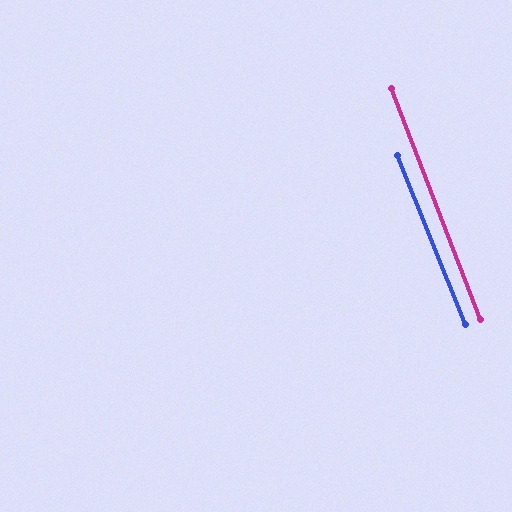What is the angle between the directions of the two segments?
Approximately 1 degree.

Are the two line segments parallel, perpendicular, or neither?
Parallel — their directions differ by only 0.8°.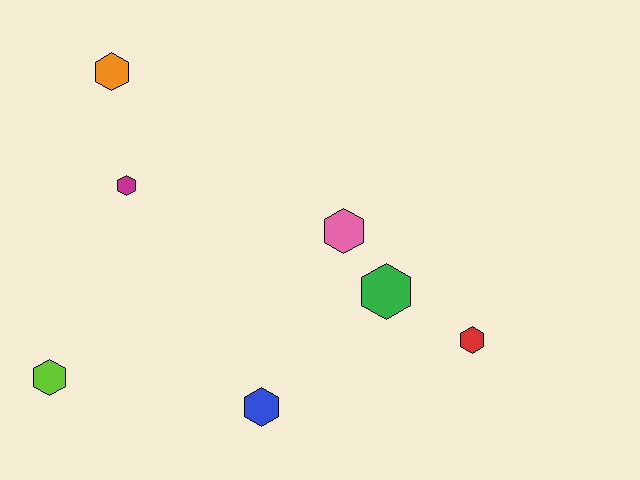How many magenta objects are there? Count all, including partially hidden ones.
There is 1 magenta object.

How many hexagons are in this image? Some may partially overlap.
There are 7 hexagons.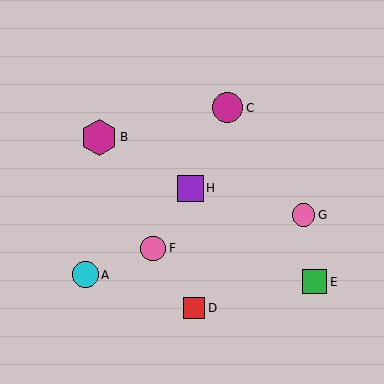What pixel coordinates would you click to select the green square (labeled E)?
Click at (315, 282) to select the green square E.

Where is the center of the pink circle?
The center of the pink circle is at (304, 215).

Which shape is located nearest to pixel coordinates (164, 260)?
The pink circle (labeled F) at (153, 248) is nearest to that location.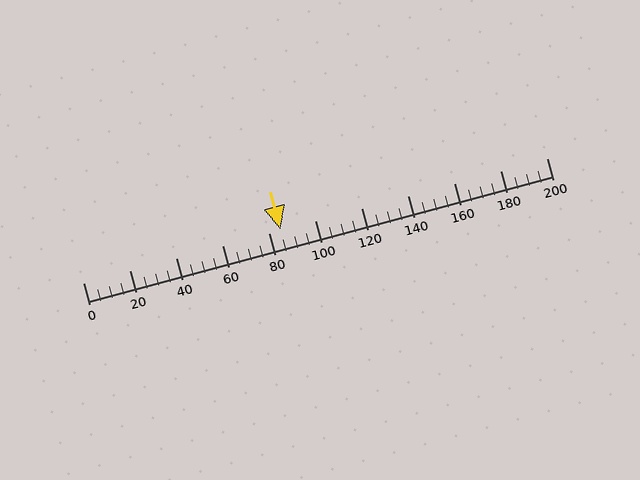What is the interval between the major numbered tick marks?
The major tick marks are spaced 20 units apart.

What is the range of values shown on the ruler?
The ruler shows values from 0 to 200.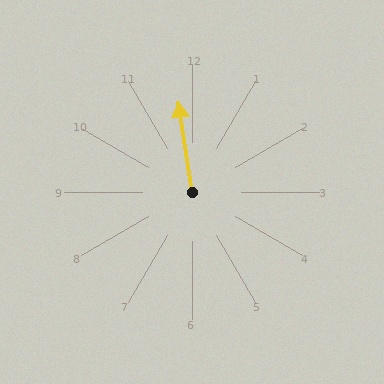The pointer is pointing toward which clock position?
Roughly 12 o'clock.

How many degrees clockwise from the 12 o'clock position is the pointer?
Approximately 351 degrees.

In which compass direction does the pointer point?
North.